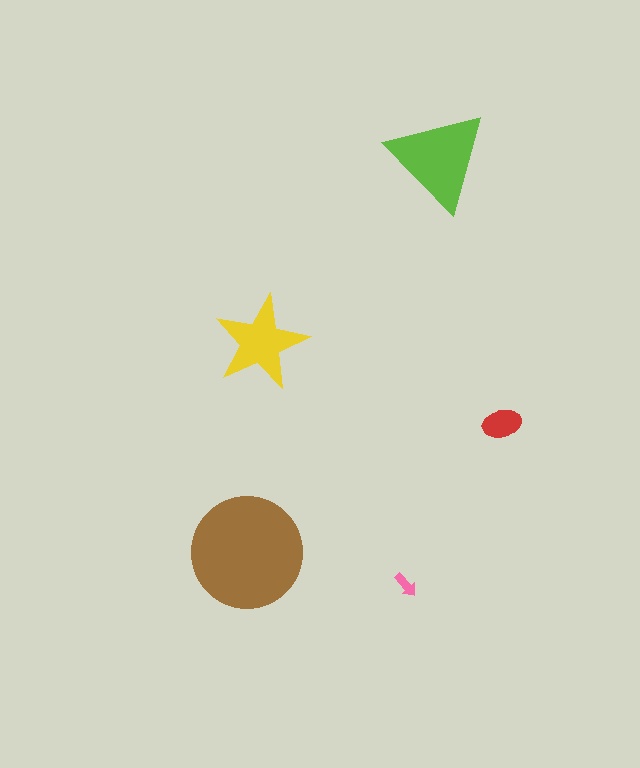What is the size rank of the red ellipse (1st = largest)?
4th.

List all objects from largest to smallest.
The brown circle, the lime triangle, the yellow star, the red ellipse, the pink arrow.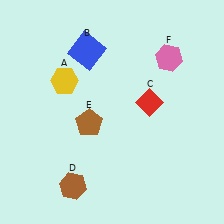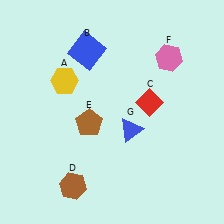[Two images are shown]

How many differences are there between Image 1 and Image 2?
There is 1 difference between the two images.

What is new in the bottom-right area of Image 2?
A blue triangle (G) was added in the bottom-right area of Image 2.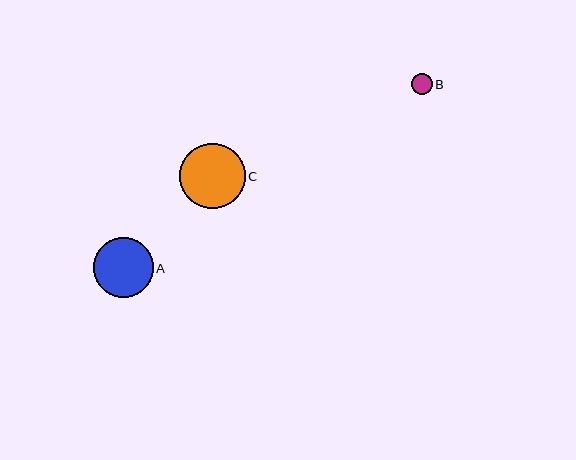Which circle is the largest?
Circle C is the largest with a size of approximately 65 pixels.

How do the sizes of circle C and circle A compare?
Circle C and circle A are approximately the same size.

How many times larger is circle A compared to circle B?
Circle A is approximately 2.9 times the size of circle B.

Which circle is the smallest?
Circle B is the smallest with a size of approximately 21 pixels.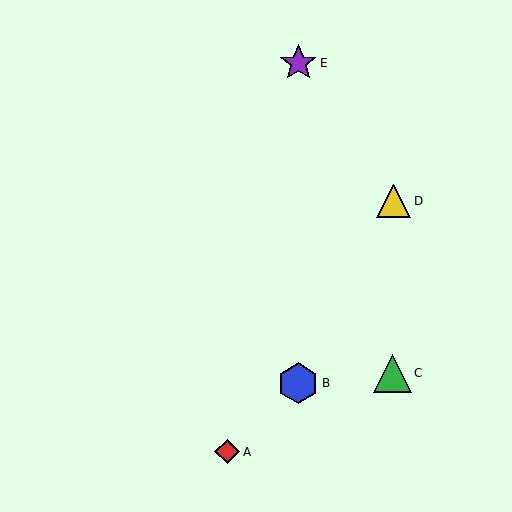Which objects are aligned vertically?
Objects B, E are aligned vertically.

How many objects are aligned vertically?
2 objects (B, E) are aligned vertically.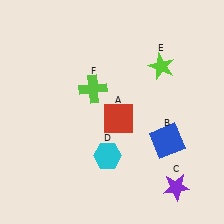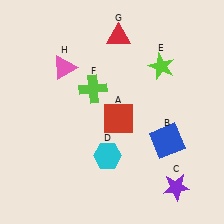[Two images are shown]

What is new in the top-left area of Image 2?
A pink triangle (H) was added in the top-left area of Image 2.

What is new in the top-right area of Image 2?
A red triangle (G) was added in the top-right area of Image 2.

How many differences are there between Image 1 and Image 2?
There are 2 differences between the two images.